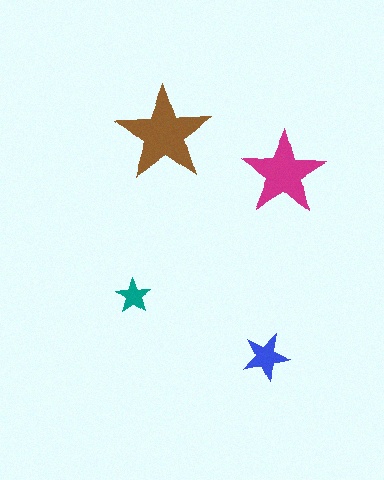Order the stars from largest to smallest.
the brown one, the magenta one, the blue one, the teal one.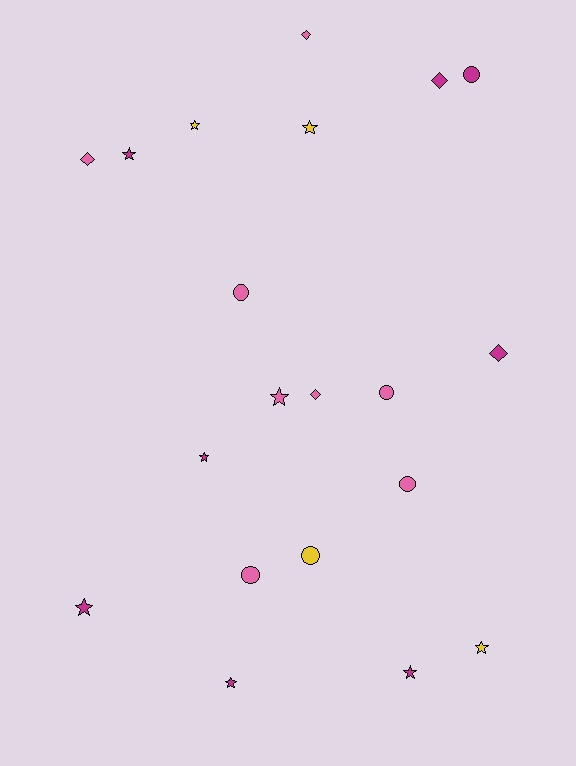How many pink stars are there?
There is 1 pink star.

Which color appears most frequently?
Magenta, with 8 objects.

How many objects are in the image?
There are 20 objects.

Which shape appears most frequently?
Star, with 9 objects.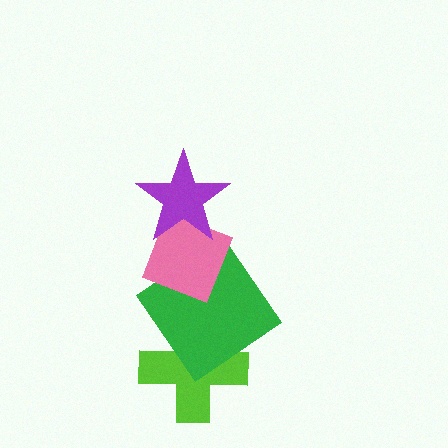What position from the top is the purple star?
The purple star is 1st from the top.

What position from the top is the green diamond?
The green diamond is 3rd from the top.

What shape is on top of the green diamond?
The pink diamond is on top of the green diamond.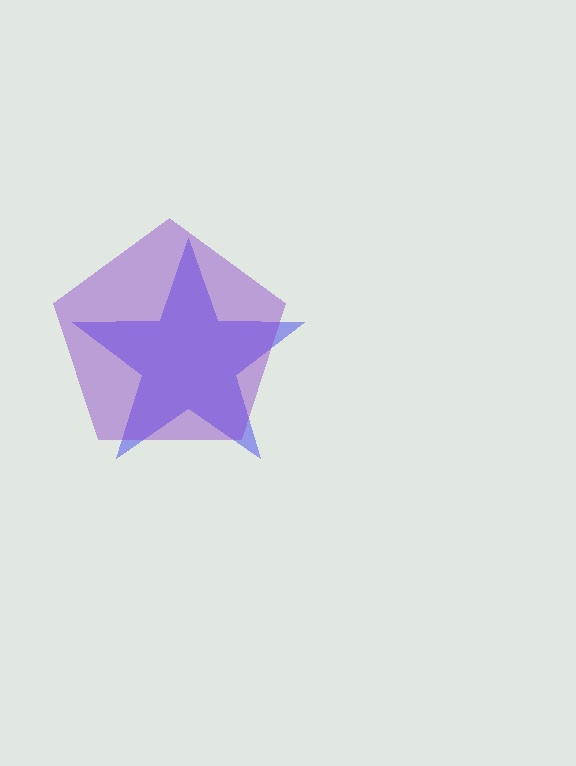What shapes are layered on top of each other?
The layered shapes are: a blue star, a purple pentagon.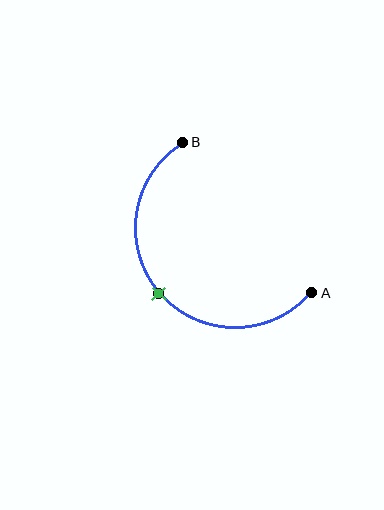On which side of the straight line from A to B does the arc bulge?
The arc bulges below and to the left of the straight line connecting A and B.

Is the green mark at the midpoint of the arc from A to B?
Yes. The green mark lies on the arc at equal arc-length from both A and B — it is the arc midpoint.